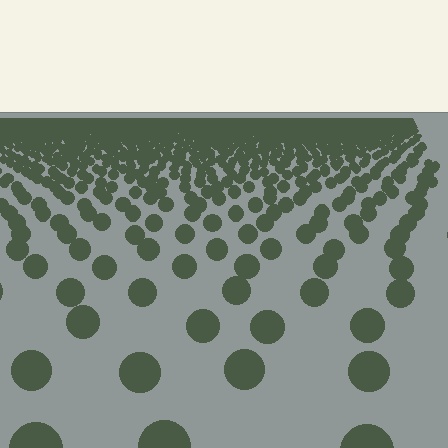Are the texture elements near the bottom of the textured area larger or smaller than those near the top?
Larger. Near the bottom, elements are closer to the viewer and appear at a bigger on-screen size.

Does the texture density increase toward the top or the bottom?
Density increases toward the top.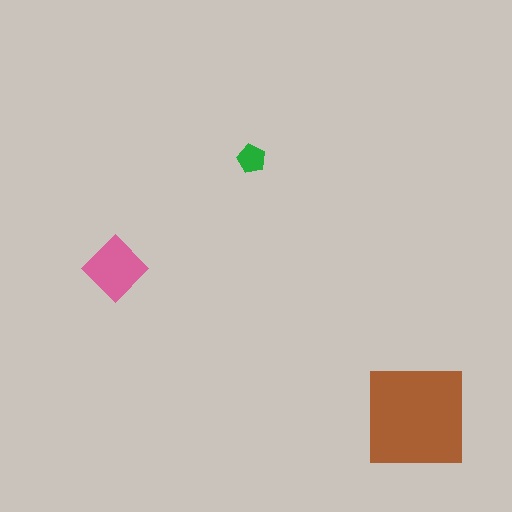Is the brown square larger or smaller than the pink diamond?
Larger.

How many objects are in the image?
There are 3 objects in the image.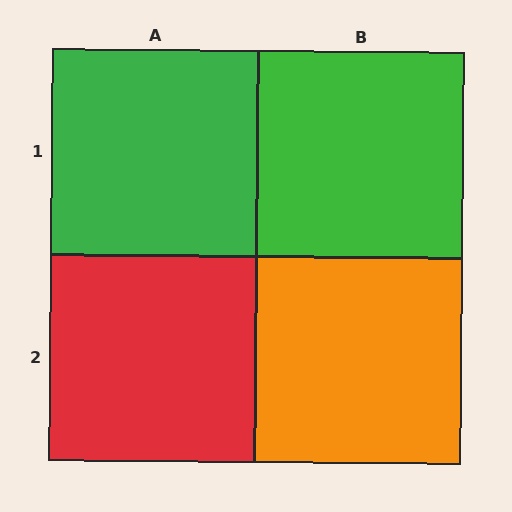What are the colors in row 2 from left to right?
Red, orange.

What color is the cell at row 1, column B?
Green.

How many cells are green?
2 cells are green.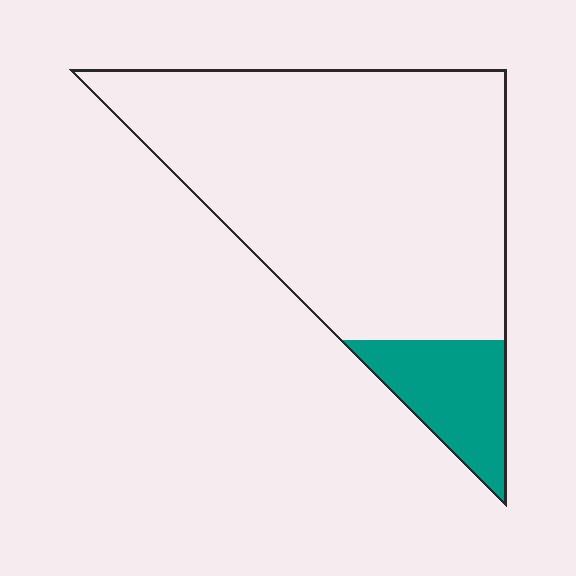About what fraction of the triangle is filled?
About one sixth (1/6).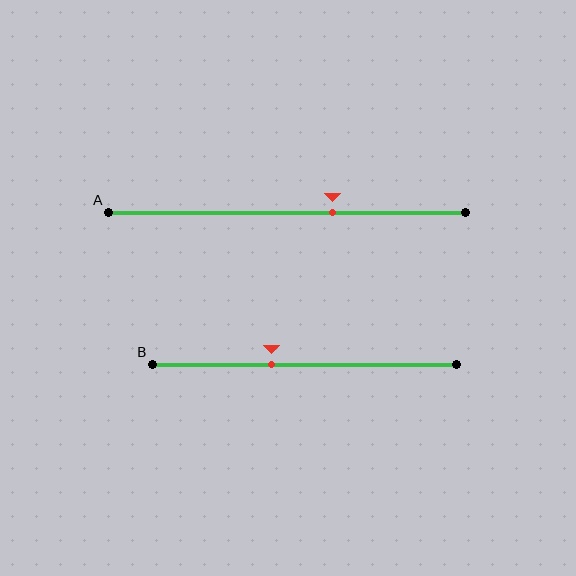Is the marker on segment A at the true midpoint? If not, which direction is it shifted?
No, the marker on segment A is shifted to the right by about 13% of the segment length.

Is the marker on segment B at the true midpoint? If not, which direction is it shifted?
No, the marker on segment B is shifted to the left by about 11% of the segment length.